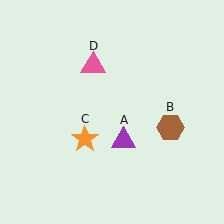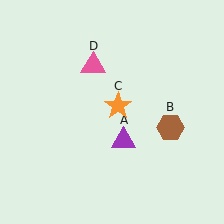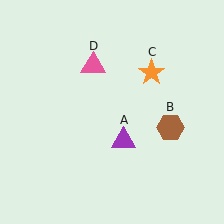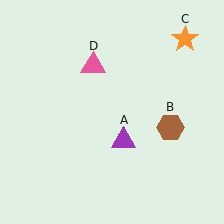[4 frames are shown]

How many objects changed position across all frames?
1 object changed position: orange star (object C).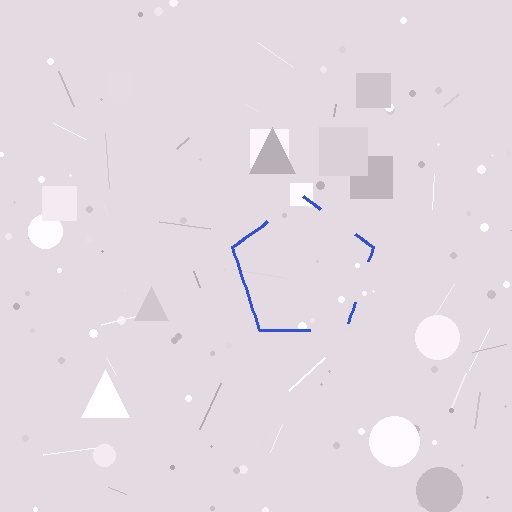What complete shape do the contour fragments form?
The contour fragments form a pentagon.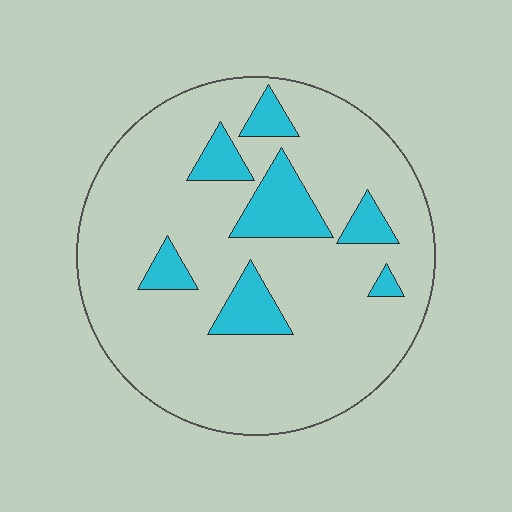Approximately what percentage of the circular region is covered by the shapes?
Approximately 15%.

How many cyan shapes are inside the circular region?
7.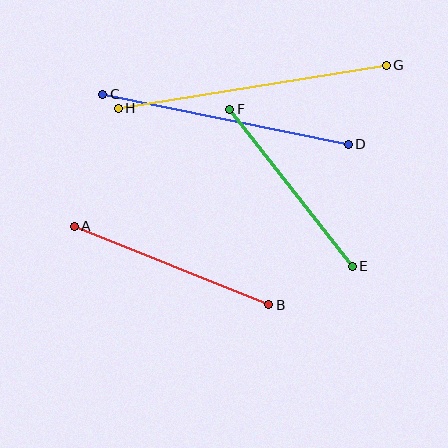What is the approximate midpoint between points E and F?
The midpoint is at approximately (291, 188) pixels.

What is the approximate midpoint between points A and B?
The midpoint is at approximately (172, 266) pixels.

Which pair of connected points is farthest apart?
Points G and H are farthest apart.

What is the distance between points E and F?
The distance is approximately 199 pixels.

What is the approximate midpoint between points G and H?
The midpoint is at approximately (252, 87) pixels.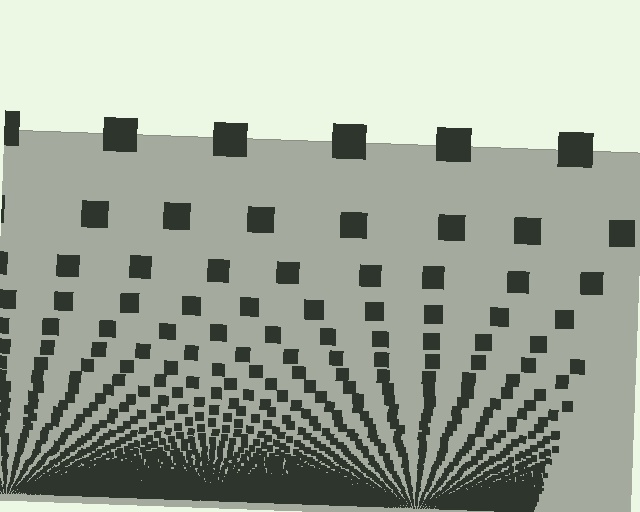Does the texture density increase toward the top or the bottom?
Density increases toward the bottom.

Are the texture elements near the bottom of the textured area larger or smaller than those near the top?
Smaller. The gradient is inverted — elements near the bottom are smaller and denser.